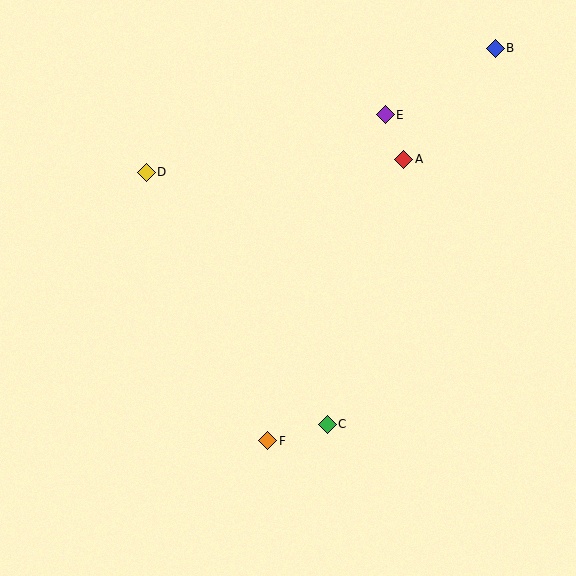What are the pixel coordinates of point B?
Point B is at (495, 48).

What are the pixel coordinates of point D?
Point D is at (146, 172).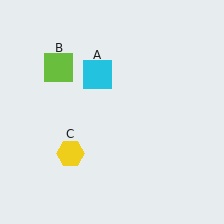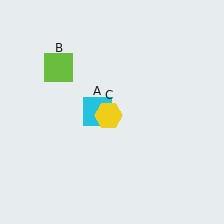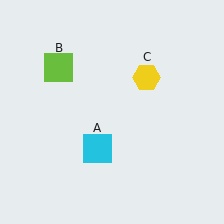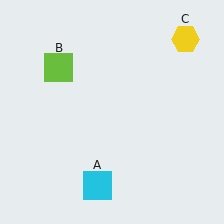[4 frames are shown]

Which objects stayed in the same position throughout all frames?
Lime square (object B) remained stationary.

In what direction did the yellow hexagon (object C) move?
The yellow hexagon (object C) moved up and to the right.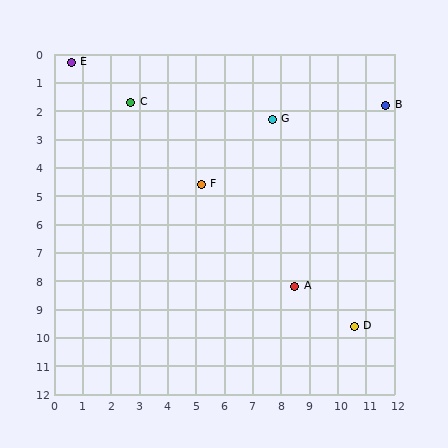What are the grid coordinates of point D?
Point D is at approximately (10.6, 9.6).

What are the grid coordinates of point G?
Point G is at approximately (7.7, 2.3).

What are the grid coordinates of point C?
Point C is at approximately (2.7, 1.7).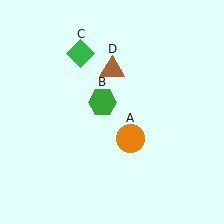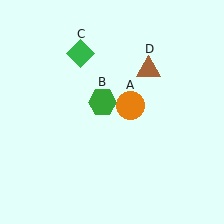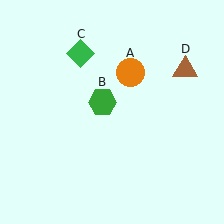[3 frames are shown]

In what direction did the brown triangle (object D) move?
The brown triangle (object D) moved right.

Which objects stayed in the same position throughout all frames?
Green hexagon (object B) and green diamond (object C) remained stationary.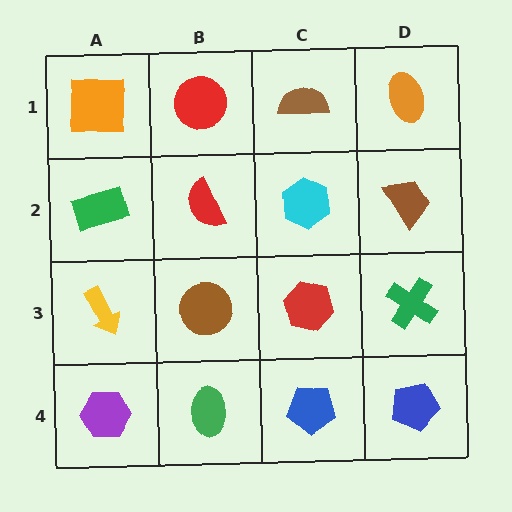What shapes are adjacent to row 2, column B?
A red circle (row 1, column B), a brown circle (row 3, column B), a green rectangle (row 2, column A), a cyan hexagon (row 2, column C).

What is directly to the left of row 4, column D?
A blue pentagon.